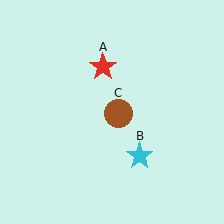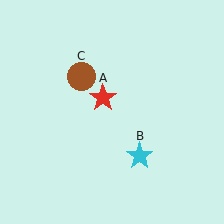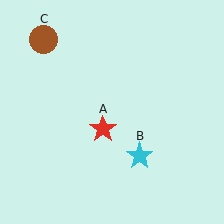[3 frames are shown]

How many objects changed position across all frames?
2 objects changed position: red star (object A), brown circle (object C).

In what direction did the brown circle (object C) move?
The brown circle (object C) moved up and to the left.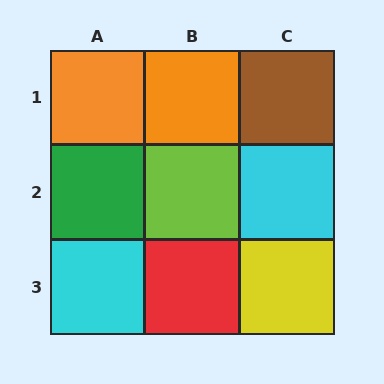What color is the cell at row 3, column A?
Cyan.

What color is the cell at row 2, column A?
Green.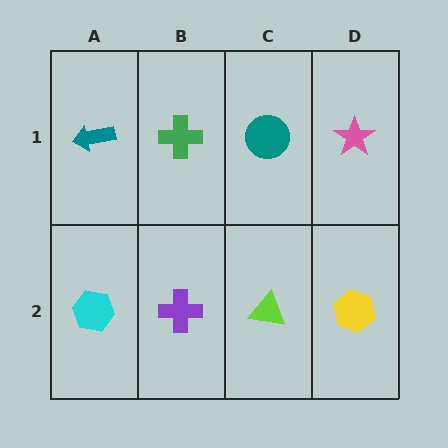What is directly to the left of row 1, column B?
A teal arrow.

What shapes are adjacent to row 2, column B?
A green cross (row 1, column B), a cyan hexagon (row 2, column A), a lime triangle (row 2, column C).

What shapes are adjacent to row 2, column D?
A pink star (row 1, column D), a lime triangle (row 2, column C).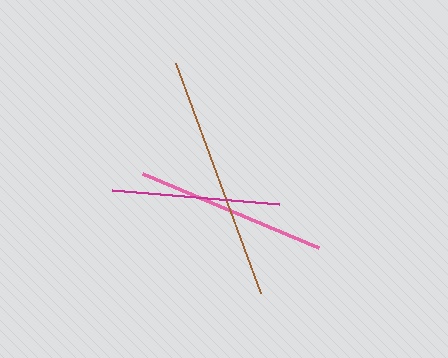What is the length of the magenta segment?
The magenta segment is approximately 168 pixels long.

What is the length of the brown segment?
The brown segment is approximately 246 pixels long.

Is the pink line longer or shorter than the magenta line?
The pink line is longer than the magenta line.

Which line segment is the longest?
The brown line is the longest at approximately 246 pixels.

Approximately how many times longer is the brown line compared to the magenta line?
The brown line is approximately 1.5 times the length of the magenta line.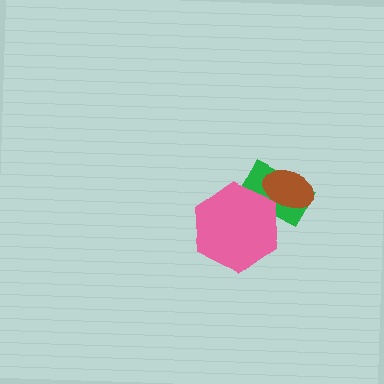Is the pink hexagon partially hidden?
Yes, it is partially covered by another shape.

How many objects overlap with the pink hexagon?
2 objects overlap with the pink hexagon.